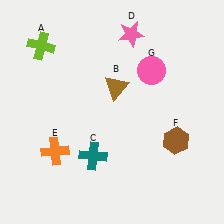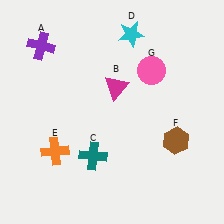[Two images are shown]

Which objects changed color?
A changed from lime to purple. B changed from brown to magenta. D changed from pink to cyan.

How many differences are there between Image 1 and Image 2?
There are 3 differences between the two images.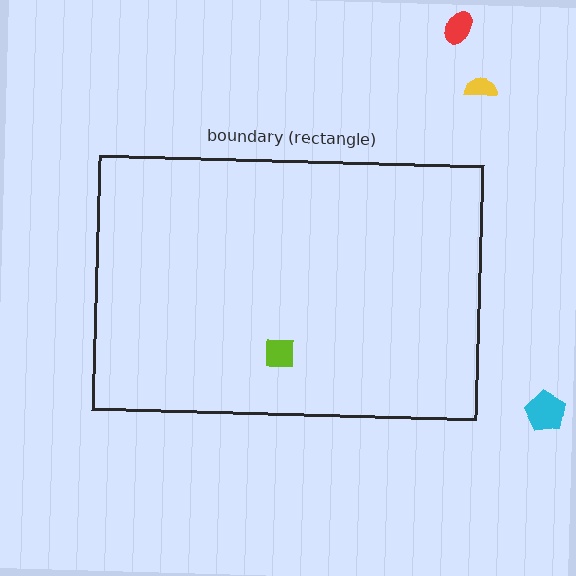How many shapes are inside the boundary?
1 inside, 3 outside.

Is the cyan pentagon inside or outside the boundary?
Outside.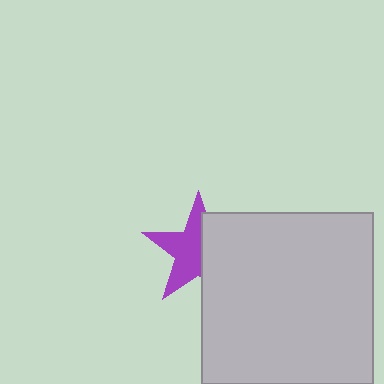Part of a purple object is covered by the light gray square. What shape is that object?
It is a star.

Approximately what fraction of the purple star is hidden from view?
Roughly 44% of the purple star is hidden behind the light gray square.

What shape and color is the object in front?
The object in front is a light gray square.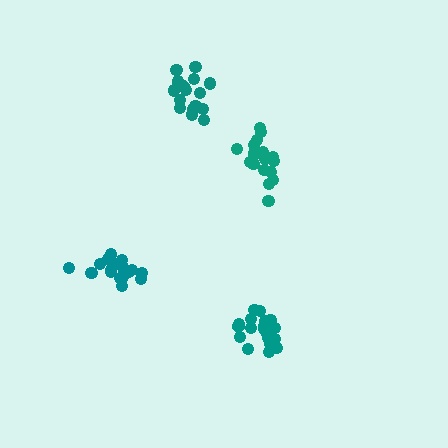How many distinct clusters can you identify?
There are 4 distinct clusters.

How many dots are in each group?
Group 1: 19 dots, Group 2: 17 dots, Group 3: 16 dots, Group 4: 20 dots (72 total).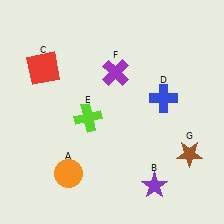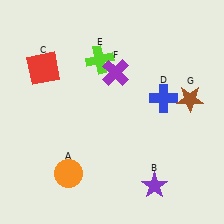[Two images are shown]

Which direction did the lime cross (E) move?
The lime cross (E) moved up.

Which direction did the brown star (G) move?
The brown star (G) moved up.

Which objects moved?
The objects that moved are: the lime cross (E), the brown star (G).